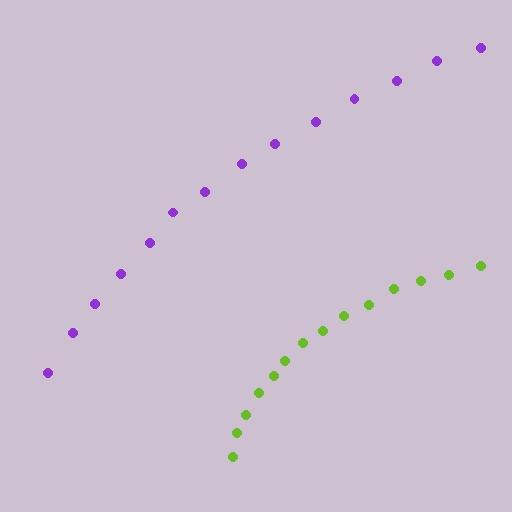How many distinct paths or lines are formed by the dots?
There are 2 distinct paths.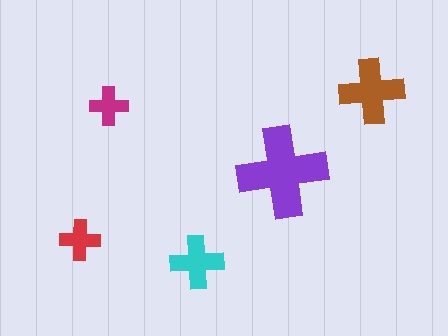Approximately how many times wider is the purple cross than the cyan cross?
About 1.5 times wider.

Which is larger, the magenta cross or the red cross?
The red one.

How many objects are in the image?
There are 5 objects in the image.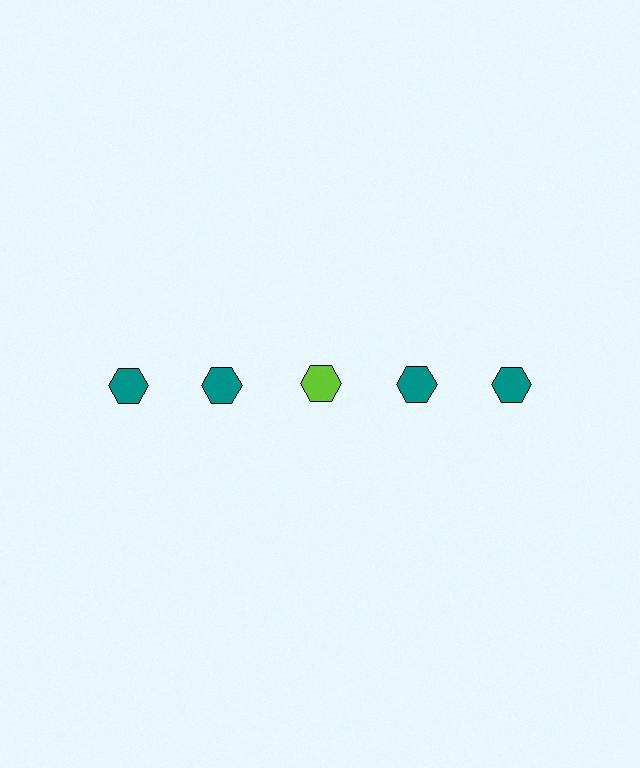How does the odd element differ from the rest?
It has a different color: lime instead of teal.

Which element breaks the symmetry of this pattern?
The lime hexagon in the top row, center column breaks the symmetry. All other shapes are teal hexagons.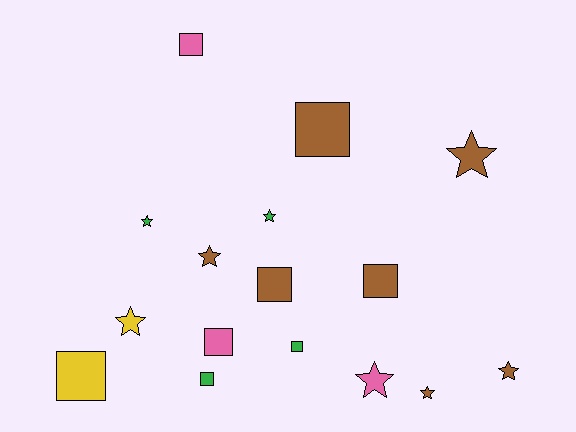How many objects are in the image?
There are 16 objects.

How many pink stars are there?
There is 1 pink star.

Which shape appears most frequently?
Square, with 8 objects.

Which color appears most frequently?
Brown, with 7 objects.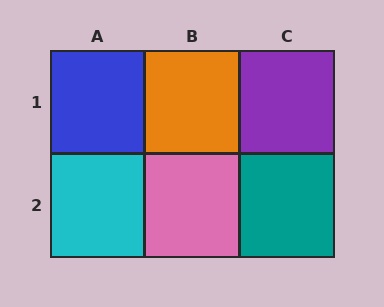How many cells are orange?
1 cell is orange.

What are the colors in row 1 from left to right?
Blue, orange, purple.